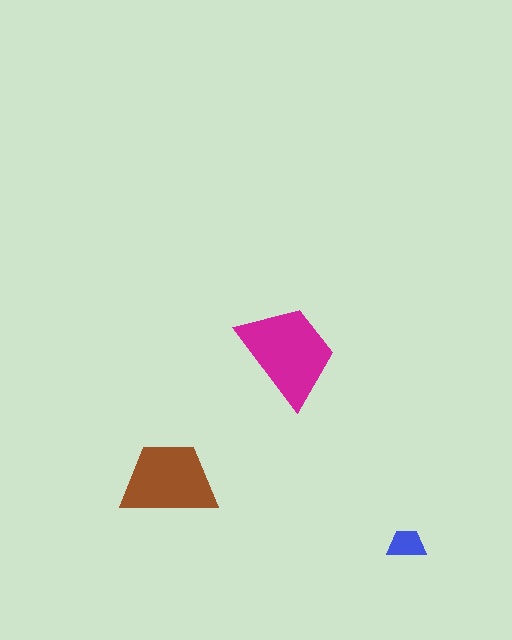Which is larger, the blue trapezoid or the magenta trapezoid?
The magenta one.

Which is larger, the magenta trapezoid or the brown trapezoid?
The magenta one.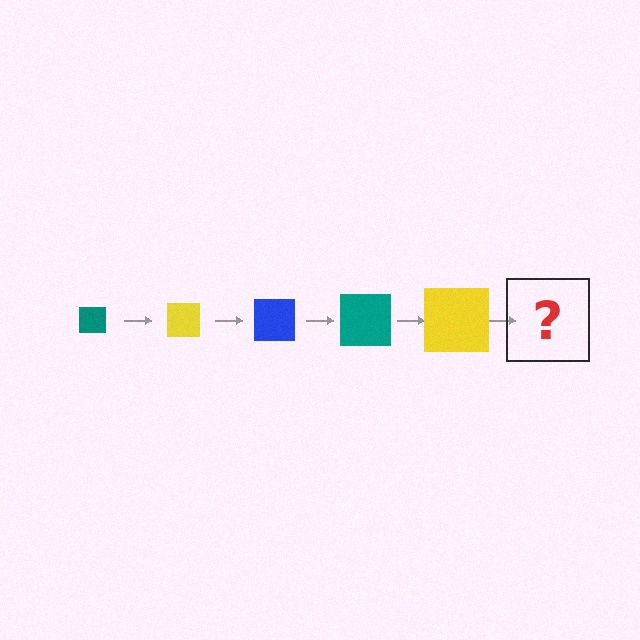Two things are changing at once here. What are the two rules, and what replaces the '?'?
The two rules are that the square grows larger each step and the color cycles through teal, yellow, and blue. The '?' should be a blue square, larger than the previous one.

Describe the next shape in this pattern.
It should be a blue square, larger than the previous one.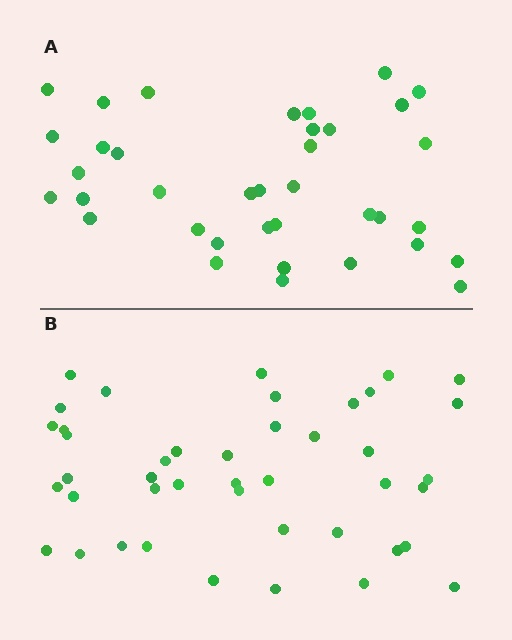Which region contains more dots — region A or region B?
Region B (the bottom region) has more dots.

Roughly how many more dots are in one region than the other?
Region B has about 6 more dots than region A.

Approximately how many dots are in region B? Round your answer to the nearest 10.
About 40 dots. (The exact count is 43, which rounds to 40.)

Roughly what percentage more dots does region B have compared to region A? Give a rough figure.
About 15% more.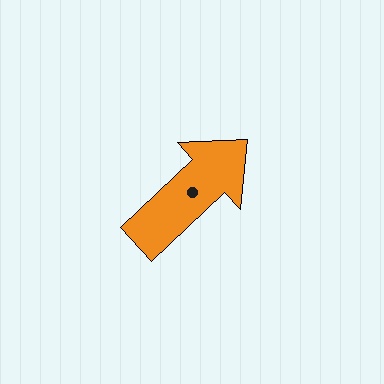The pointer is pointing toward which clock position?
Roughly 2 o'clock.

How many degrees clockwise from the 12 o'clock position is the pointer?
Approximately 47 degrees.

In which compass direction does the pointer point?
Northeast.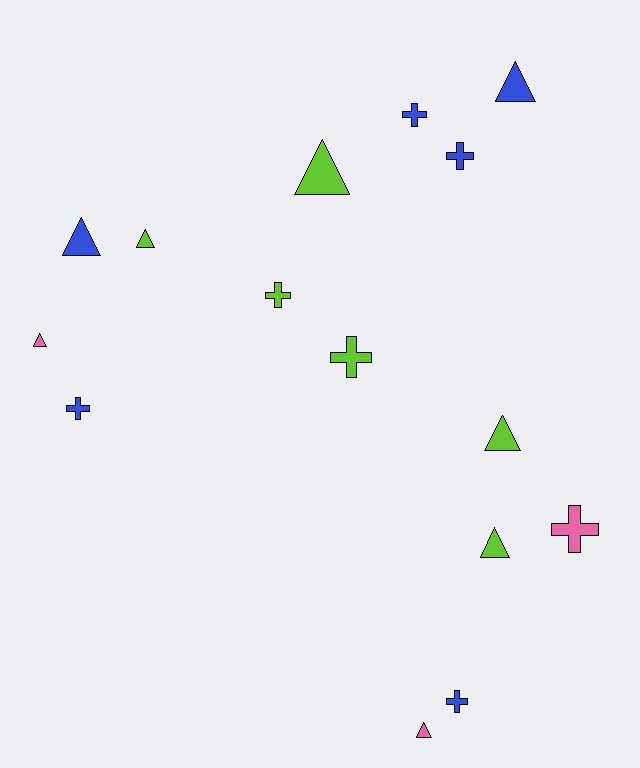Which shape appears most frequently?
Triangle, with 8 objects.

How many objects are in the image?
There are 15 objects.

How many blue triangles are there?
There are 2 blue triangles.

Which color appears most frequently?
Blue, with 6 objects.